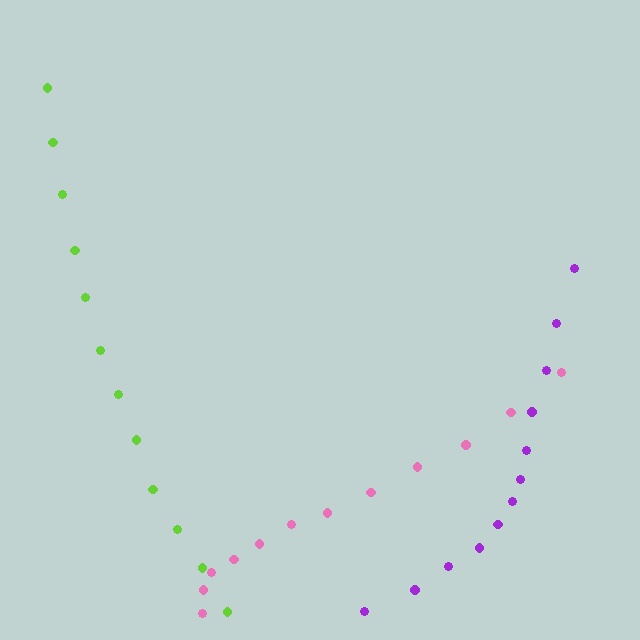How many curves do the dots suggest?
There are 3 distinct paths.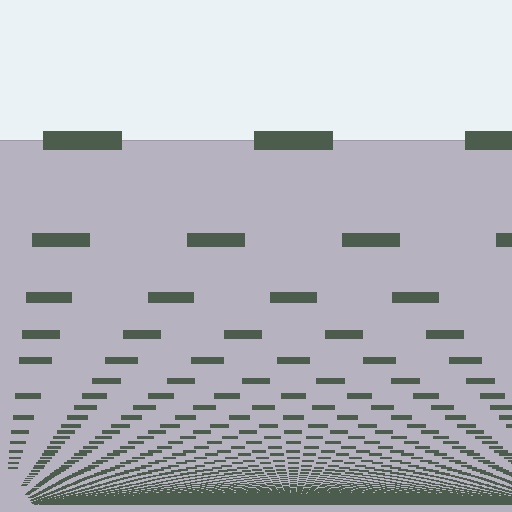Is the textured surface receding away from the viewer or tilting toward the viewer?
The surface appears to tilt toward the viewer. Texture elements get larger and sparser toward the top.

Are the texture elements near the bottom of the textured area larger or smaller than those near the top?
Smaller. The gradient is inverted — elements near the bottom are smaller and denser.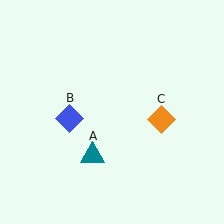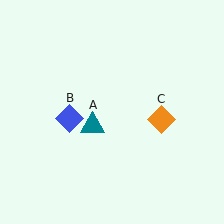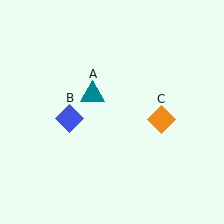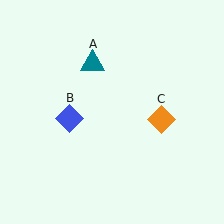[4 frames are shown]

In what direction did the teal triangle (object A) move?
The teal triangle (object A) moved up.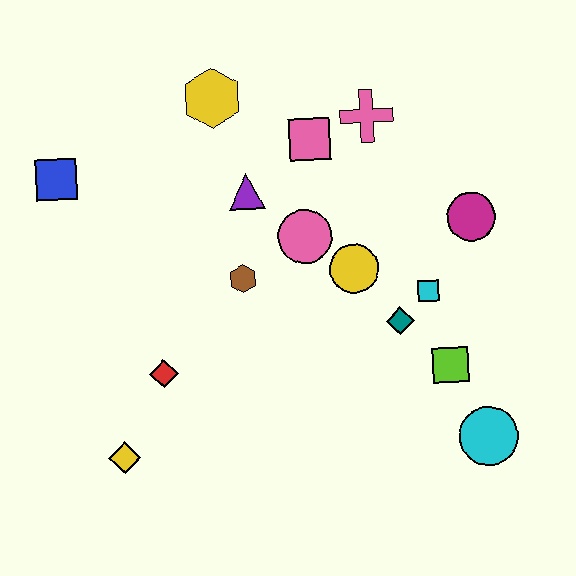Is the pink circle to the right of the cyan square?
No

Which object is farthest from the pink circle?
The yellow diamond is farthest from the pink circle.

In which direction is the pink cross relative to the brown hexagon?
The pink cross is above the brown hexagon.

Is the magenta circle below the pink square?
Yes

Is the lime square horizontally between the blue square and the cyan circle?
Yes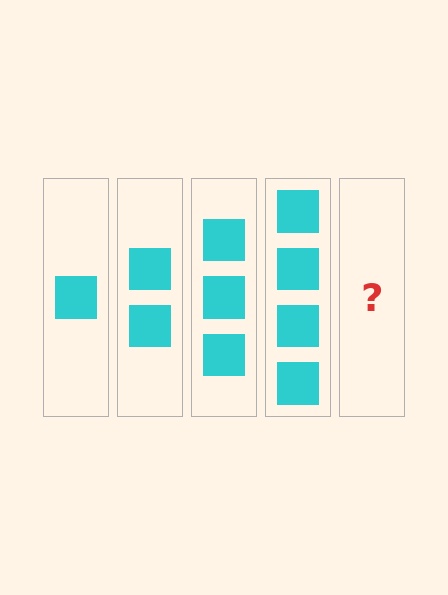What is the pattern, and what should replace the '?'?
The pattern is that each step adds one more square. The '?' should be 5 squares.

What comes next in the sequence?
The next element should be 5 squares.